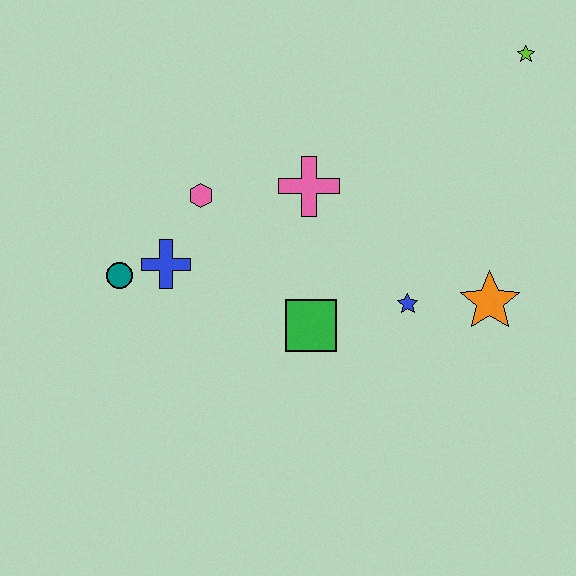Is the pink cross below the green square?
No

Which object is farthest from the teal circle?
The lime star is farthest from the teal circle.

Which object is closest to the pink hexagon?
The blue cross is closest to the pink hexagon.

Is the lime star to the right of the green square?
Yes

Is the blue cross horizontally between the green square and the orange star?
No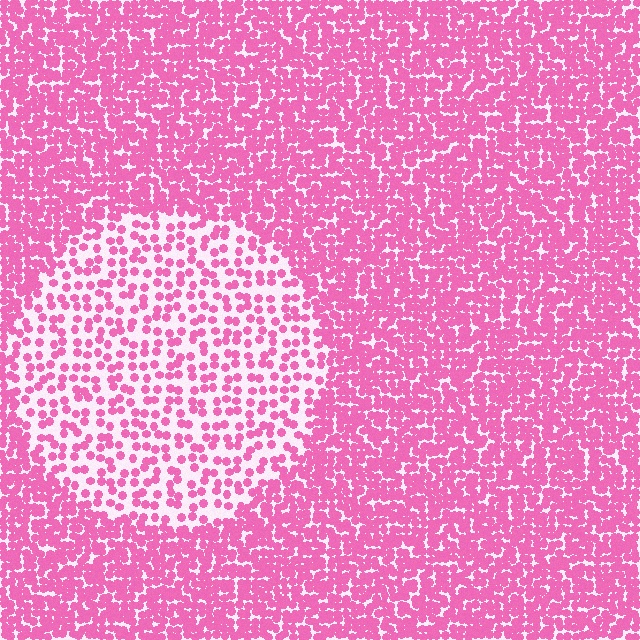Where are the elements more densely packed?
The elements are more densely packed outside the circle boundary.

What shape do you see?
I see a circle.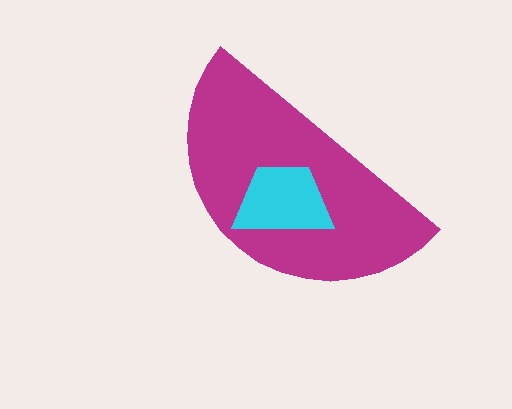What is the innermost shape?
The cyan trapezoid.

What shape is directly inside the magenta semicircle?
The cyan trapezoid.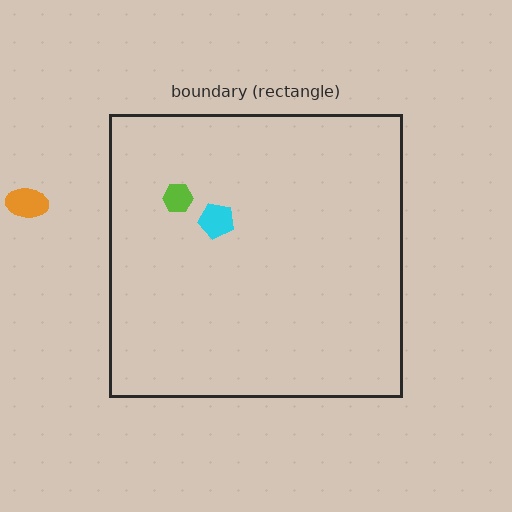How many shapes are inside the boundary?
2 inside, 1 outside.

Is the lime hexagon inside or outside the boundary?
Inside.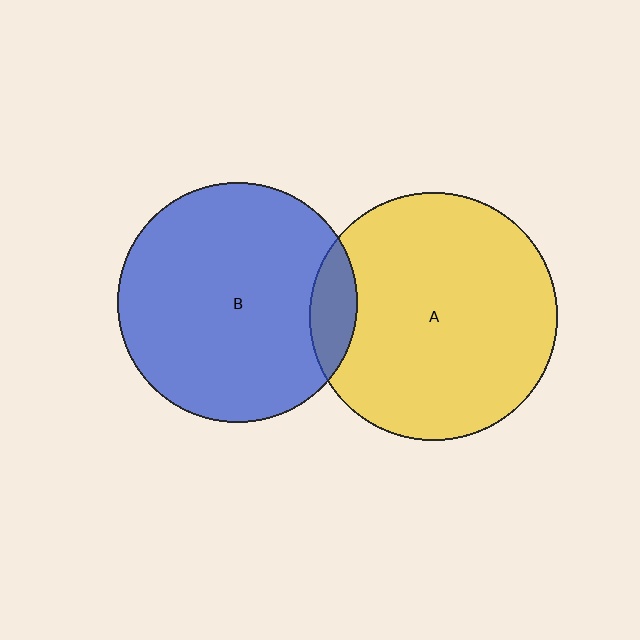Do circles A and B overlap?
Yes.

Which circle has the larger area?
Circle A (yellow).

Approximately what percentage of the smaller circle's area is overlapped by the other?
Approximately 10%.